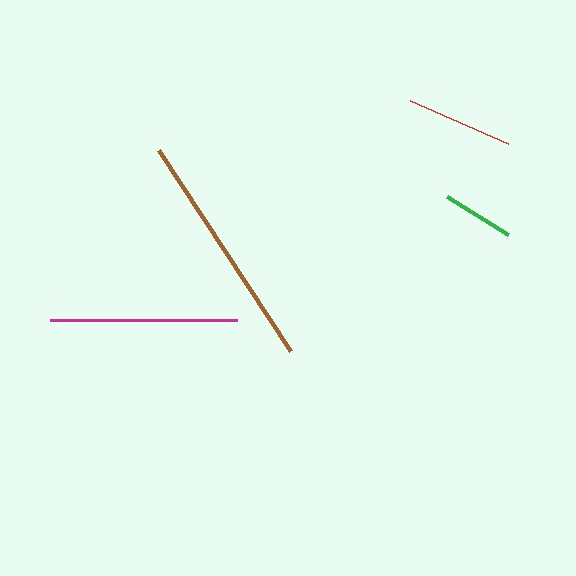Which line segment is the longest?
The brown line is the longest at approximately 240 pixels.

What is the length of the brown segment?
The brown segment is approximately 240 pixels long.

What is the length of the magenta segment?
The magenta segment is approximately 187 pixels long.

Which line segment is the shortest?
The green line is the shortest at approximately 72 pixels.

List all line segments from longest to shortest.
From longest to shortest: brown, magenta, red, green.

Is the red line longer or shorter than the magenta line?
The magenta line is longer than the red line.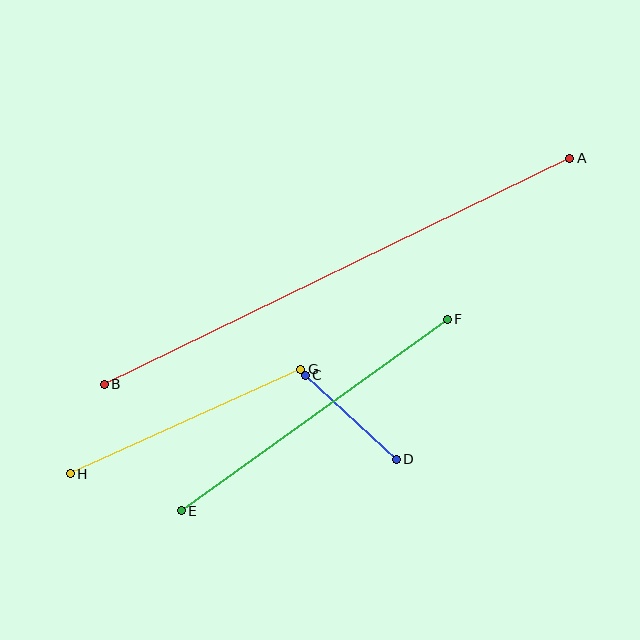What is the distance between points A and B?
The distance is approximately 517 pixels.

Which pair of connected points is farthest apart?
Points A and B are farthest apart.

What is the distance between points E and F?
The distance is approximately 328 pixels.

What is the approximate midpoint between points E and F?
The midpoint is at approximately (314, 415) pixels.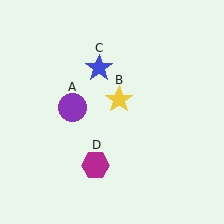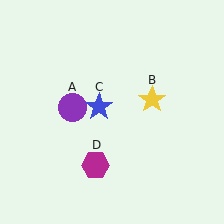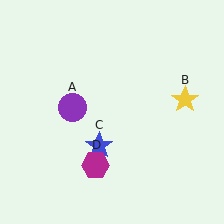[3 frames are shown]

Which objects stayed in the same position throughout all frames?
Purple circle (object A) and magenta hexagon (object D) remained stationary.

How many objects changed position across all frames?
2 objects changed position: yellow star (object B), blue star (object C).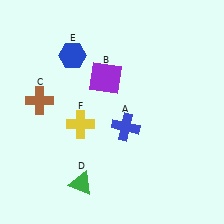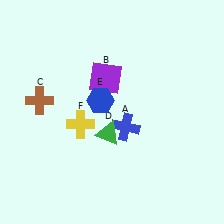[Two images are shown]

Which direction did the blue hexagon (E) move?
The blue hexagon (E) moved down.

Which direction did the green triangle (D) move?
The green triangle (D) moved up.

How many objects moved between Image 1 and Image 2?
2 objects moved between the two images.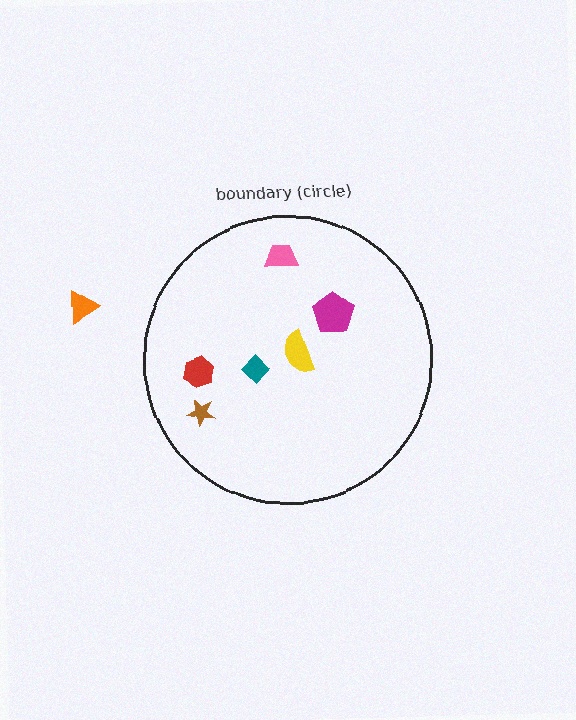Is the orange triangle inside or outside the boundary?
Outside.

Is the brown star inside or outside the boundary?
Inside.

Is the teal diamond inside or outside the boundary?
Inside.